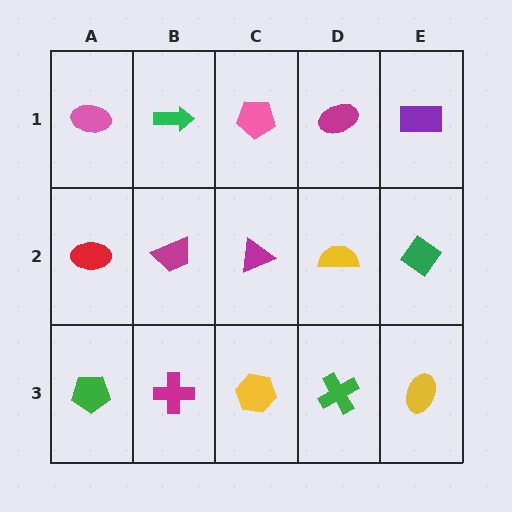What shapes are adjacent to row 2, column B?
A green arrow (row 1, column B), a magenta cross (row 3, column B), a red ellipse (row 2, column A), a magenta triangle (row 2, column C).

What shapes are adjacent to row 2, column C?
A pink pentagon (row 1, column C), a yellow hexagon (row 3, column C), a magenta trapezoid (row 2, column B), a yellow semicircle (row 2, column D).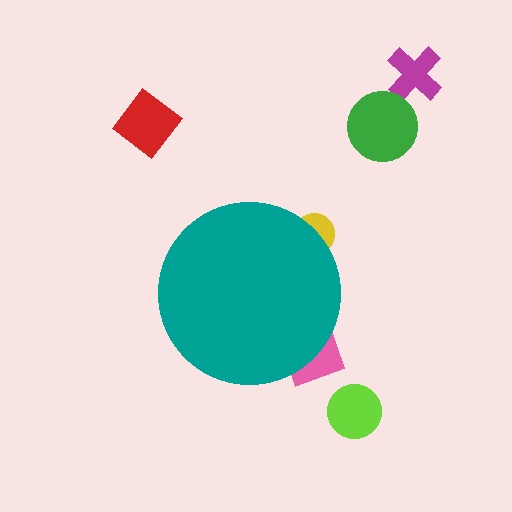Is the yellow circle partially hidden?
Yes, the yellow circle is partially hidden behind the teal circle.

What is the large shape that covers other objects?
A teal circle.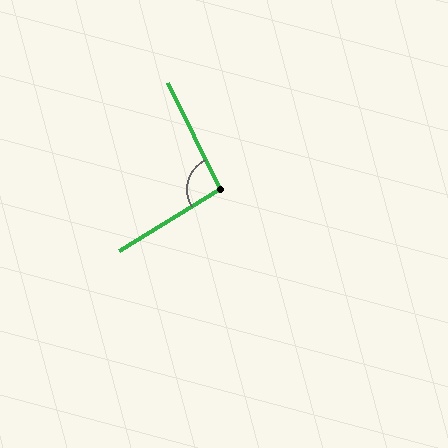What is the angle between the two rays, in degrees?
Approximately 96 degrees.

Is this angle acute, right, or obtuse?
It is obtuse.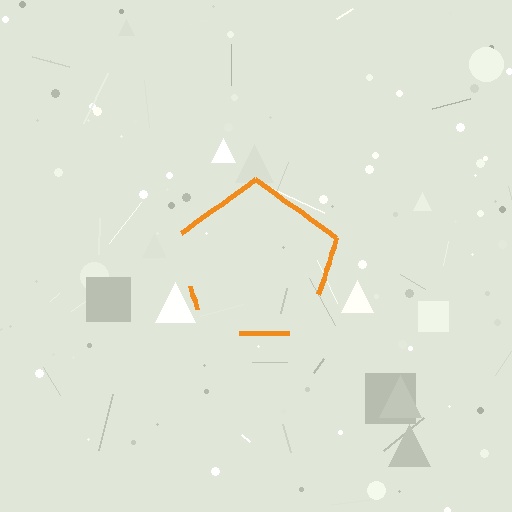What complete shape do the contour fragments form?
The contour fragments form a pentagon.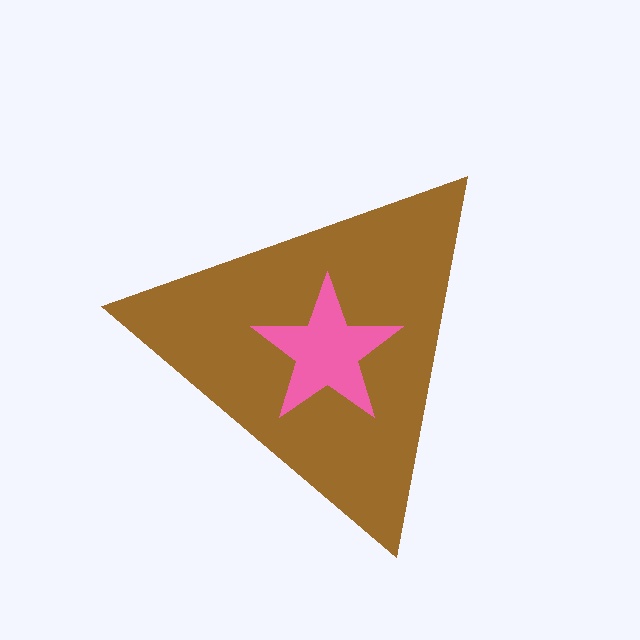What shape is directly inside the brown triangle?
The pink star.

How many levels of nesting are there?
2.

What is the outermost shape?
The brown triangle.